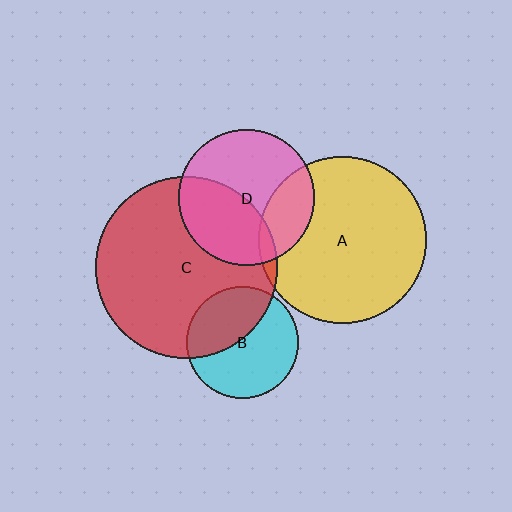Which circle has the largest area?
Circle C (red).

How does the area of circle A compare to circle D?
Approximately 1.5 times.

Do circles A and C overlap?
Yes.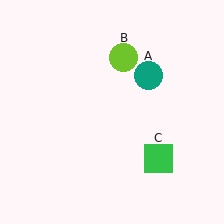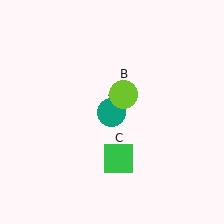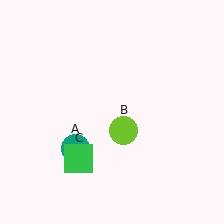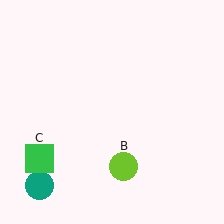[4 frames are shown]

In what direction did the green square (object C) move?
The green square (object C) moved left.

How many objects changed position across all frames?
3 objects changed position: teal circle (object A), lime circle (object B), green square (object C).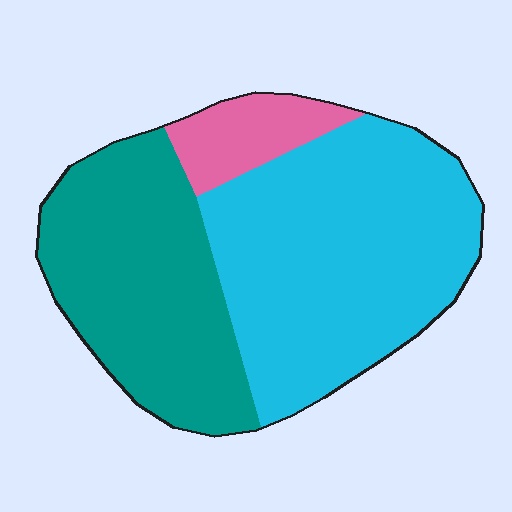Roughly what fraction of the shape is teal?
Teal covers roughly 40% of the shape.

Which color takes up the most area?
Cyan, at roughly 50%.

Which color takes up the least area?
Pink, at roughly 10%.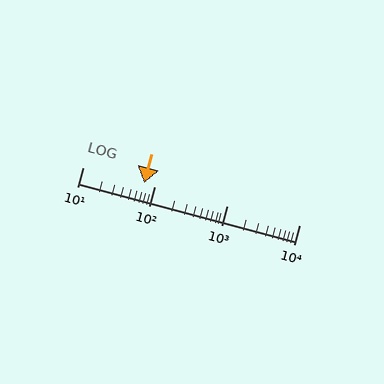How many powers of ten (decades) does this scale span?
The scale spans 3 decades, from 10 to 10000.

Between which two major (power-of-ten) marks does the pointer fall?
The pointer is between 10 and 100.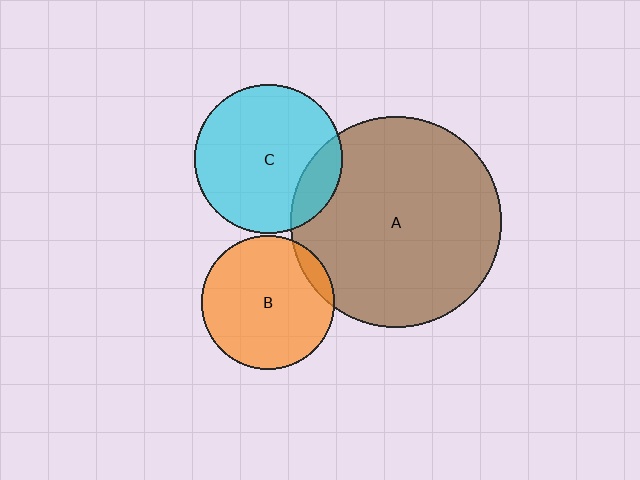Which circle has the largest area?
Circle A (brown).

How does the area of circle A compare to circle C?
Approximately 2.0 times.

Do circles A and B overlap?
Yes.